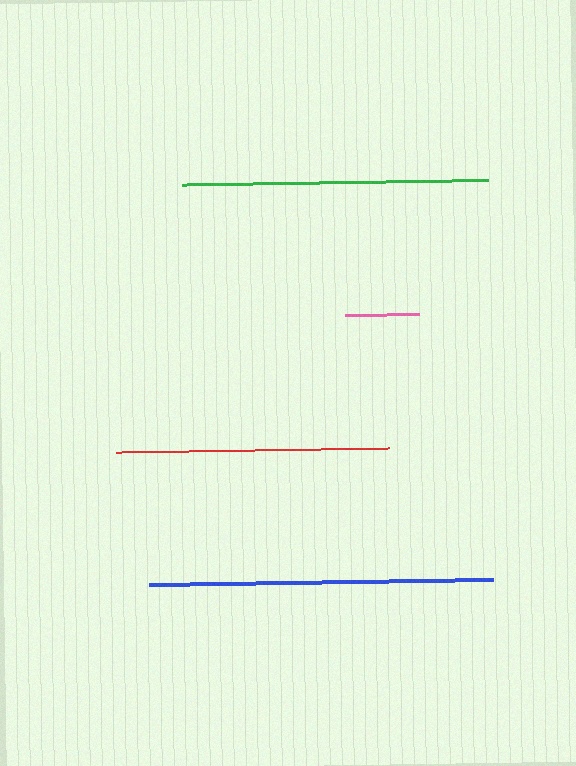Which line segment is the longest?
The blue line is the longest at approximately 343 pixels.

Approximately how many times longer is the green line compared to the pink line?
The green line is approximately 4.2 times the length of the pink line.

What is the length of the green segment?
The green segment is approximately 307 pixels long.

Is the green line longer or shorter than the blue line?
The blue line is longer than the green line.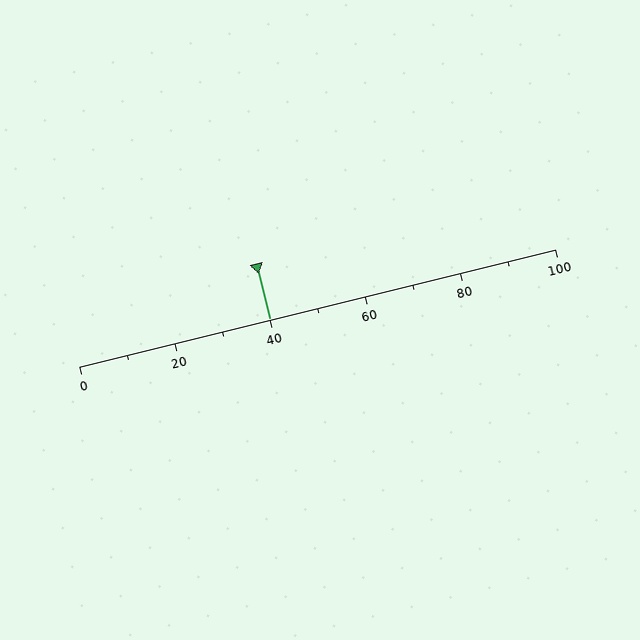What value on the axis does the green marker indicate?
The marker indicates approximately 40.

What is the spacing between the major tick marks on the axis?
The major ticks are spaced 20 apart.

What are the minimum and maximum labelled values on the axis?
The axis runs from 0 to 100.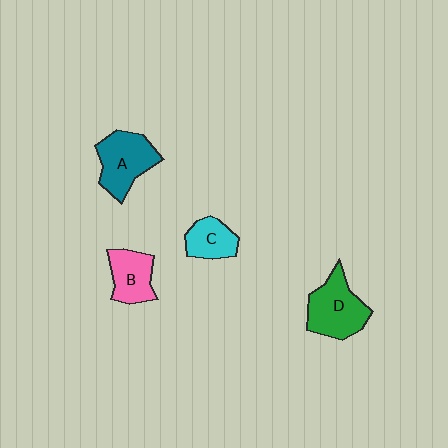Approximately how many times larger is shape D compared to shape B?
Approximately 1.4 times.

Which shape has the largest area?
Shape D (green).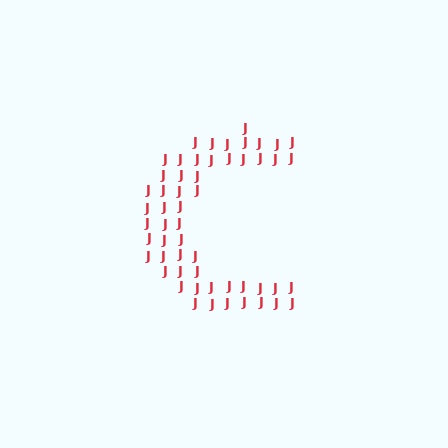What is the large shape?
The large shape is the letter C.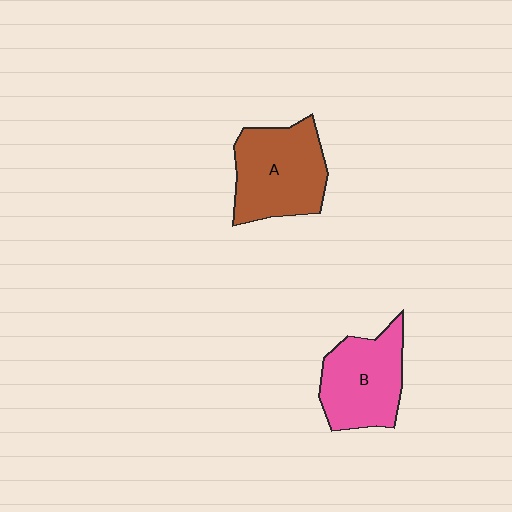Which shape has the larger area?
Shape A (brown).